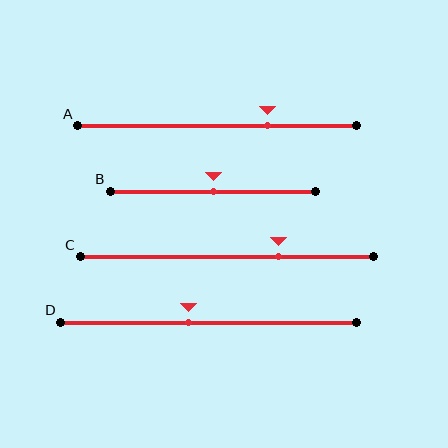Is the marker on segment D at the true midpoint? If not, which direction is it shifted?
No, the marker on segment D is shifted to the left by about 7% of the segment length.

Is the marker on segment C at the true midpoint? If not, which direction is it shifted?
No, the marker on segment C is shifted to the right by about 18% of the segment length.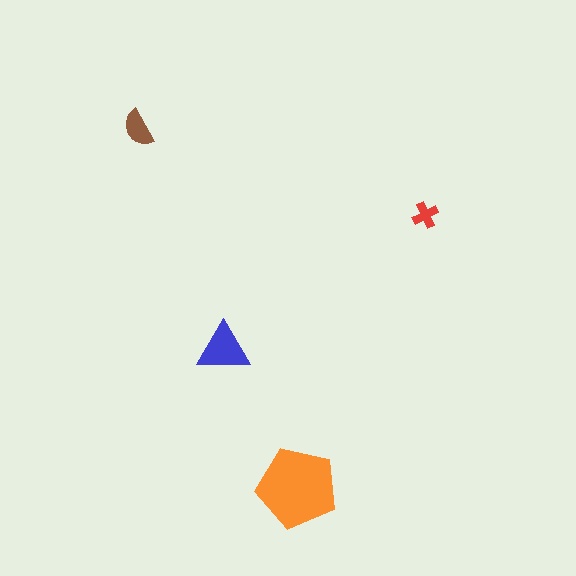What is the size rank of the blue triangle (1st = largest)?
2nd.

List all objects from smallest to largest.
The red cross, the brown semicircle, the blue triangle, the orange pentagon.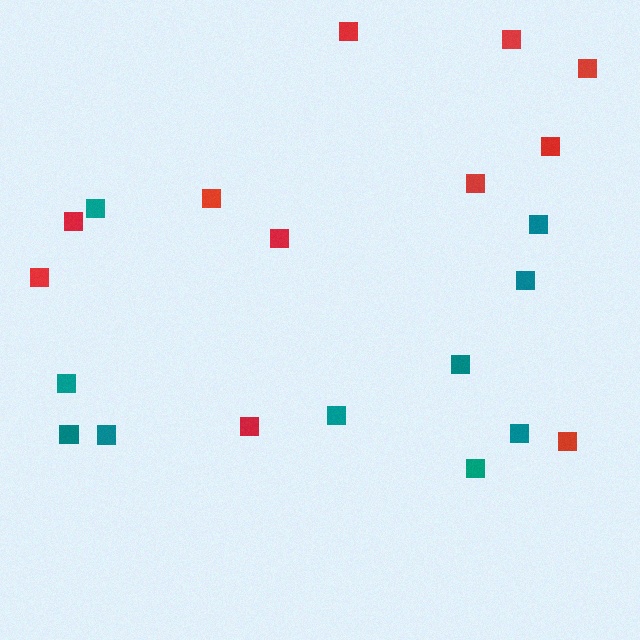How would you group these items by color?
There are 2 groups: one group of teal squares (10) and one group of red squares (11).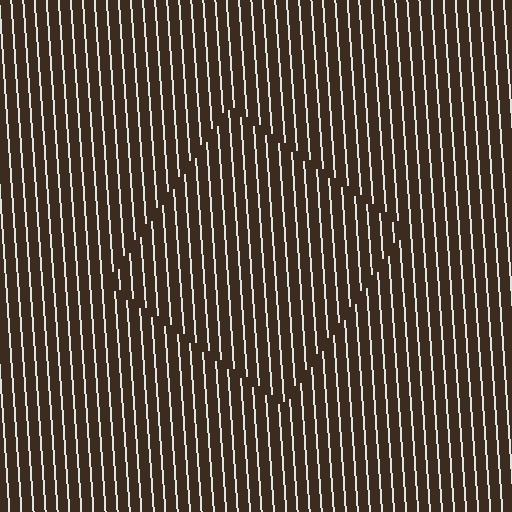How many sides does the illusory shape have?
4 sides — the line-ends trace a square.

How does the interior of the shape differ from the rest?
The interior of the shape contains the same grating, shifted by half a period — the contour is defined by the phase discontinuity where line-ends from the inner and outer gratings abut.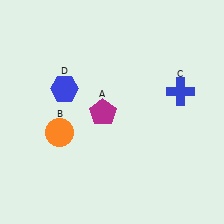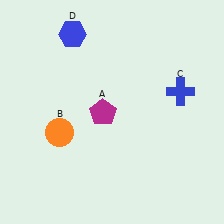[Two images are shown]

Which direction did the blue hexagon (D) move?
The blue hexagon (D) moved up.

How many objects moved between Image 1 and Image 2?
1 object moved between the two images.